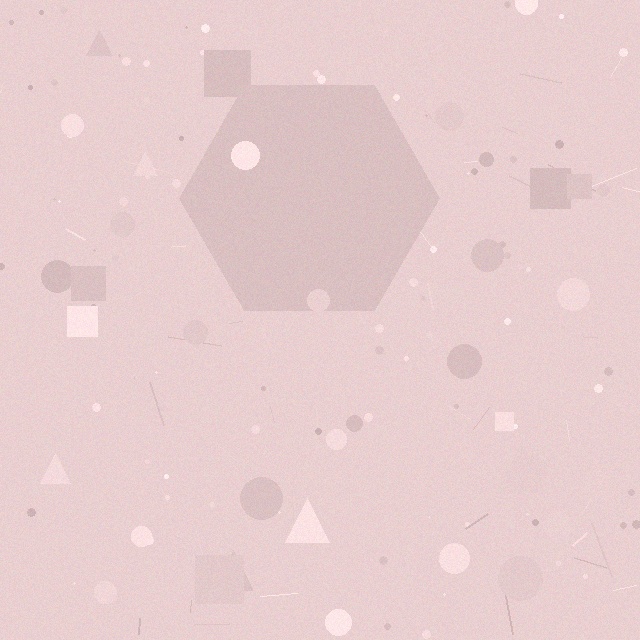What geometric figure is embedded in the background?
A hexagon is embedded in the background.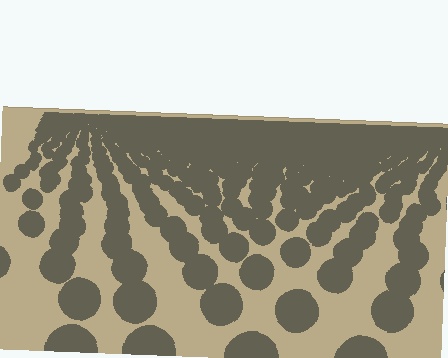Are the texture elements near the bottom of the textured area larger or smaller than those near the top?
Larger. Near the bottom, elements are closer to the viewer and appear at a bigger on-screen size.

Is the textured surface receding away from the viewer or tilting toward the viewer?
The surface is receding away from the viewer. Texture elements get smaller and denser toward the top.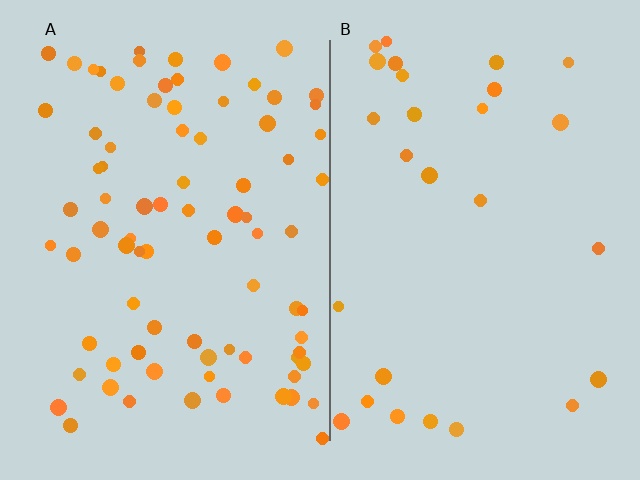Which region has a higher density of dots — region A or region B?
A (the left).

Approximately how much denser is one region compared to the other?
Approximately 2.7× — region A over region B.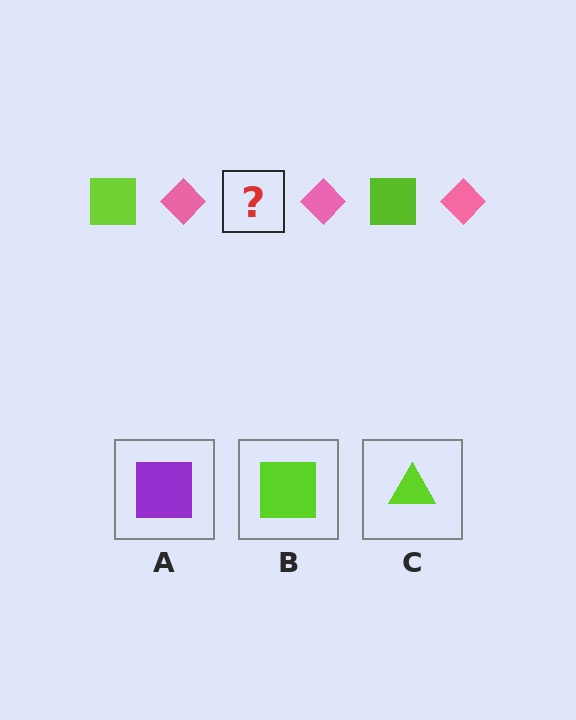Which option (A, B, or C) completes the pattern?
B.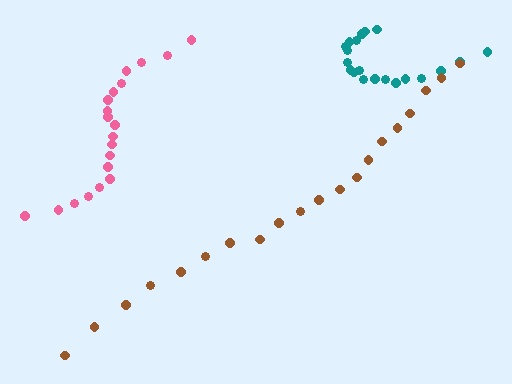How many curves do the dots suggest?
There are 3 distinct paths.